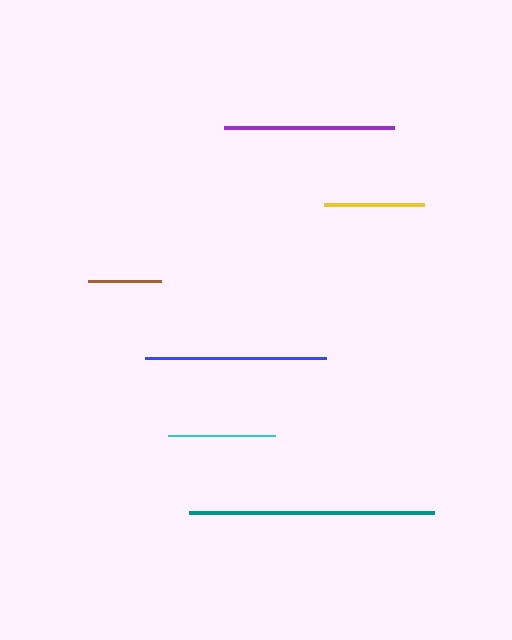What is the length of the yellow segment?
The yellow segment is approximately 99 pixels long.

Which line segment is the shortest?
The brown line is the shortest at approximately 73 pixels.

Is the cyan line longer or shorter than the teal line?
The teal line is longer than the cyan line.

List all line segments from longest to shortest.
From longest to shortest: teal, blue, purple, cyan, yellow, brown.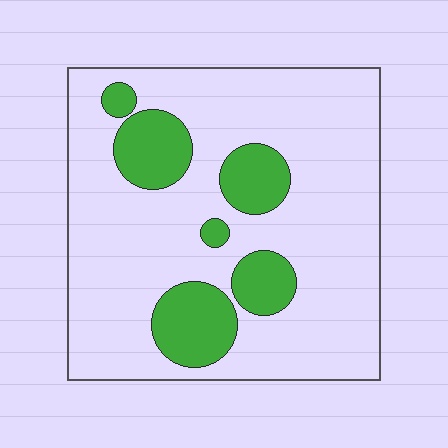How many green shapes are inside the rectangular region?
6.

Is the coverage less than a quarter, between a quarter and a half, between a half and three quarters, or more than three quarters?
Less than a quarter.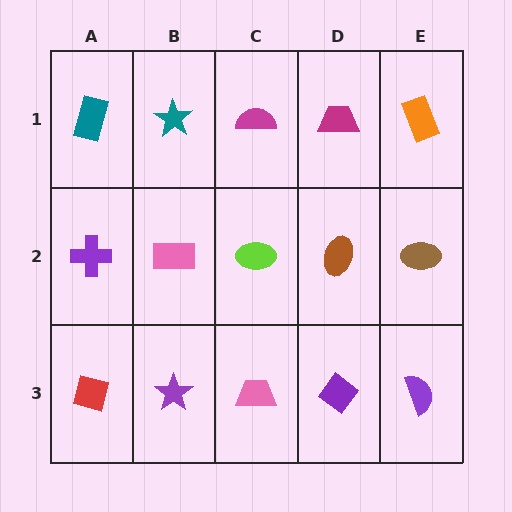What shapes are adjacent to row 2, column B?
A teal star (row 1, column B), a purple star (row 3, column B), a purple cross (row 2, column A), a lime ellipse (row 2, column C).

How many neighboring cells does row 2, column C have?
4.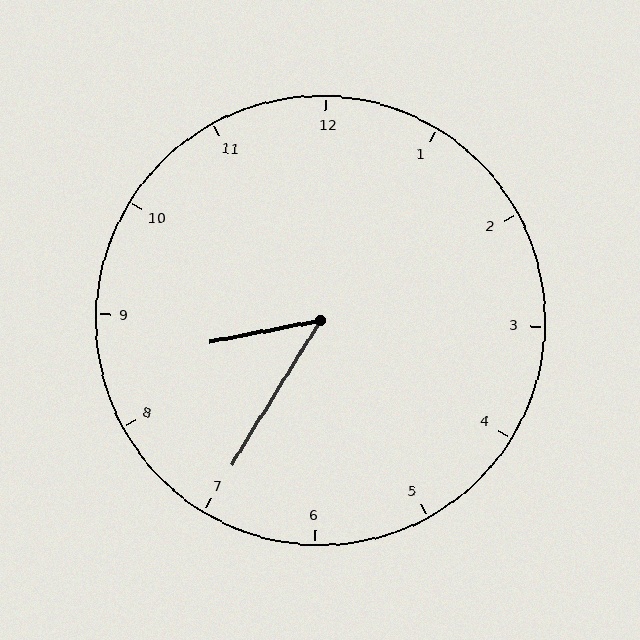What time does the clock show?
8:35.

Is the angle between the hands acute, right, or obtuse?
It is acute.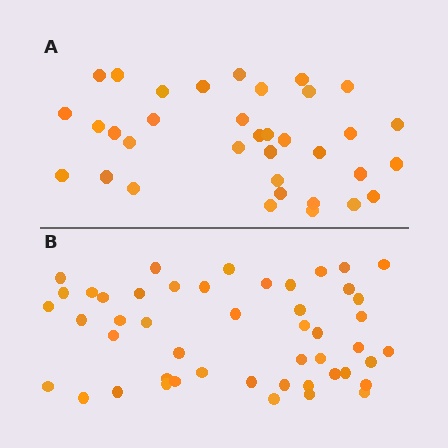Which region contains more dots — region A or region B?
Region B (the bottom region) has more dots.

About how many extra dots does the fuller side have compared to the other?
Region B has approximately 15 more dots than region A.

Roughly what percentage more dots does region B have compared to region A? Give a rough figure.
About 35% more.